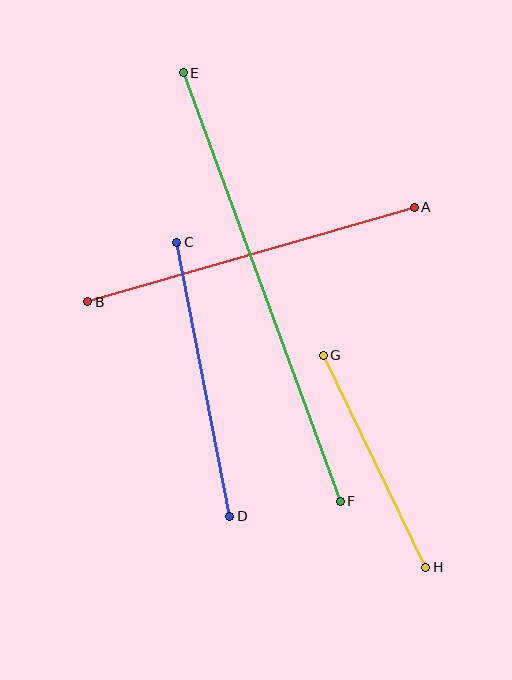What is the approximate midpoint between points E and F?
The midpoint is at approximately (262, 287) pixels.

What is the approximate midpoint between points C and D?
The midpoint is at approximately (203, 379) pixels.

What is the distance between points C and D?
The distance is approximately 279 pixels.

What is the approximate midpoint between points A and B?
The midpoint is at approximately (251, 255) pixels.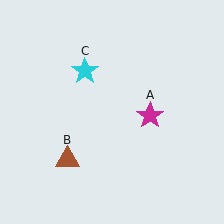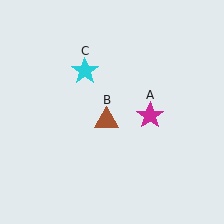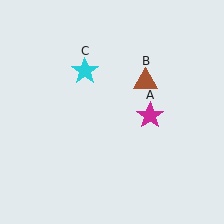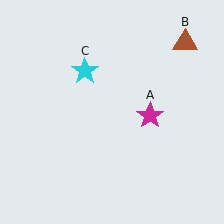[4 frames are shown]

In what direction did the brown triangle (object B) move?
The brown triangle (object B) moved up and to the right.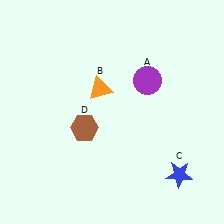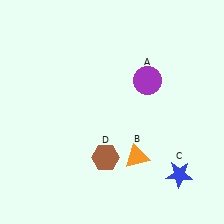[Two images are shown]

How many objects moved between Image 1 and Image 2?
2 objects moved between the two images.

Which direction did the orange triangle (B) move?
The orange triangle (B) moved down.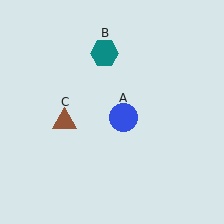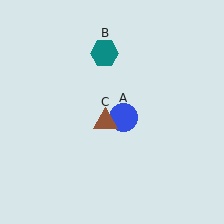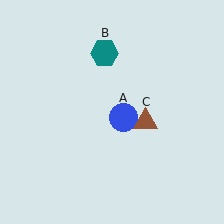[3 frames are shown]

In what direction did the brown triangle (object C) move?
The brown triangle (object C) moved right.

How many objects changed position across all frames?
1 object changed position: brown triangle (object C).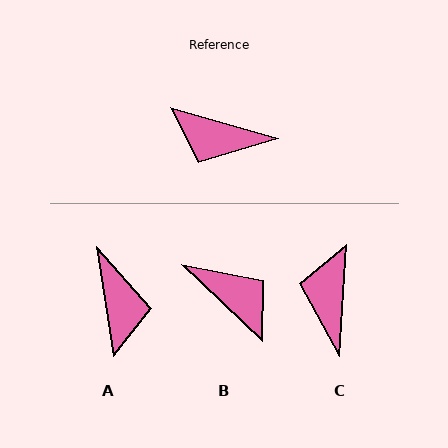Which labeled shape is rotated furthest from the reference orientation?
B, about 153 degrees away.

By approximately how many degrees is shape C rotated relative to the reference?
Approximately 77 degrees clockwise.